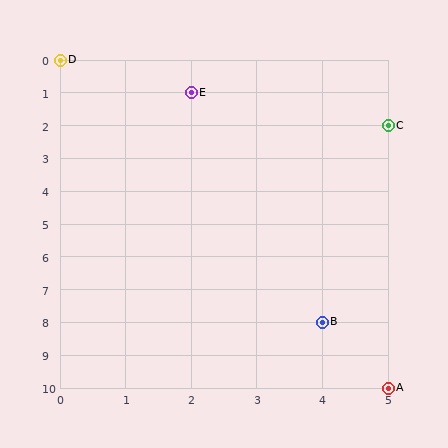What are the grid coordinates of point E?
Point E is at grid coordinates (2, 1).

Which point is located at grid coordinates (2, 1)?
Point E is at (2, 1).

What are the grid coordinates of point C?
Point C is at grid coordinates (5, 2).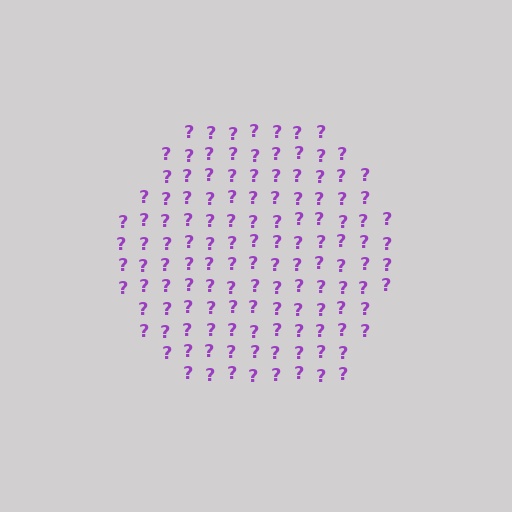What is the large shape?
The large shape is a hexagon.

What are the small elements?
The small elements are question marks.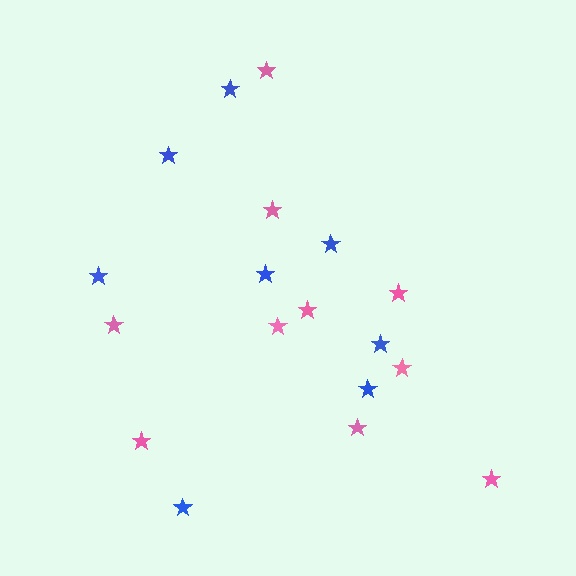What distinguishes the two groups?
There are 2 groups: one group of pink stars (10) and one group of blue stars (8).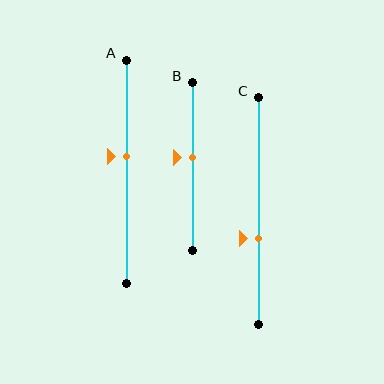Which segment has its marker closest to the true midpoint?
Segment B has its marker closest to the true midpoint.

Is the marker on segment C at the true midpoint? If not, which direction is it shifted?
No, the marker on segment C is shifted downward by about 12% of the segment length.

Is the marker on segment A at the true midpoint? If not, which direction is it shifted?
No, the marker on segment A is shifted upward by about 7% of the segment length.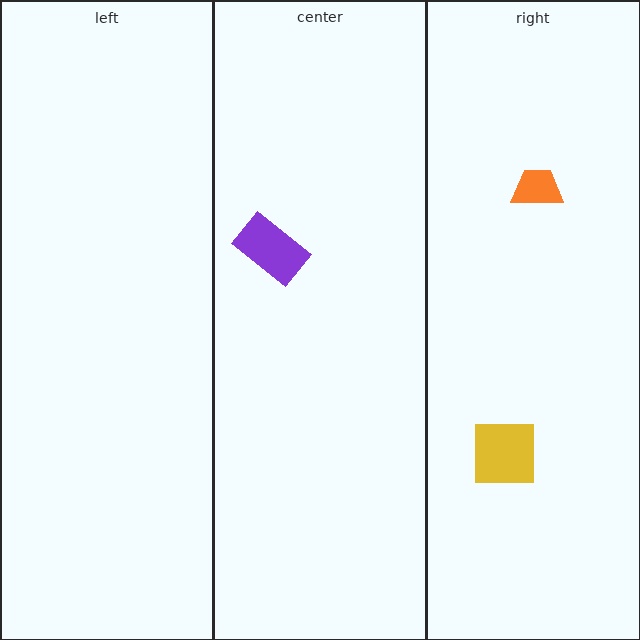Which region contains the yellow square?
The right region.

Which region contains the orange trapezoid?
The right region.